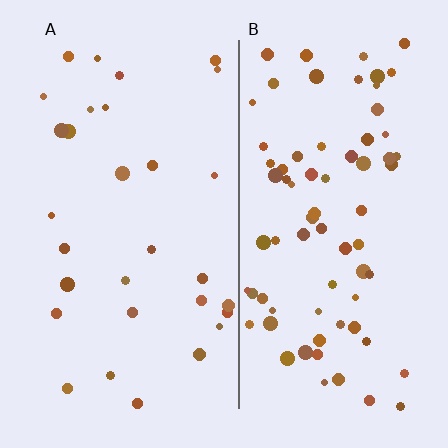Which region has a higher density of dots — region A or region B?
B (the right).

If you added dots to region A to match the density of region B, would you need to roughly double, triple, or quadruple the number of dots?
Approximately double.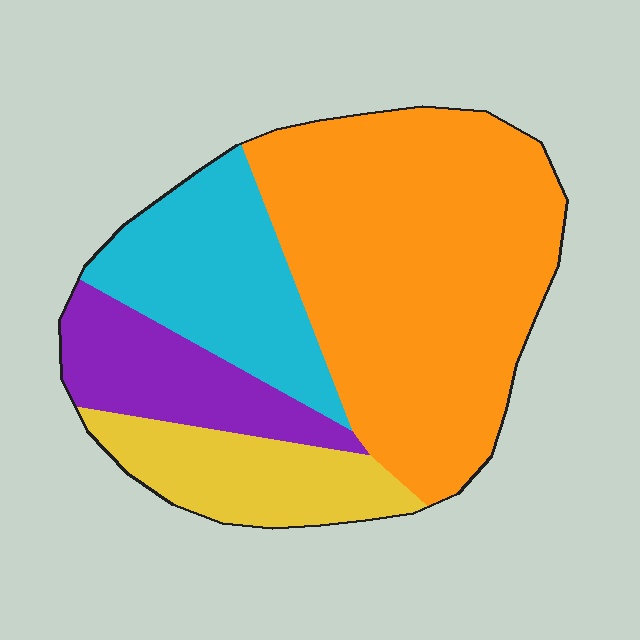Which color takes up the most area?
Orange, at roughly 50%.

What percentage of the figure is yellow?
Yellow covers roughly 15% of the figure.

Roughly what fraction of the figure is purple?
Purple covers 14% of the figure.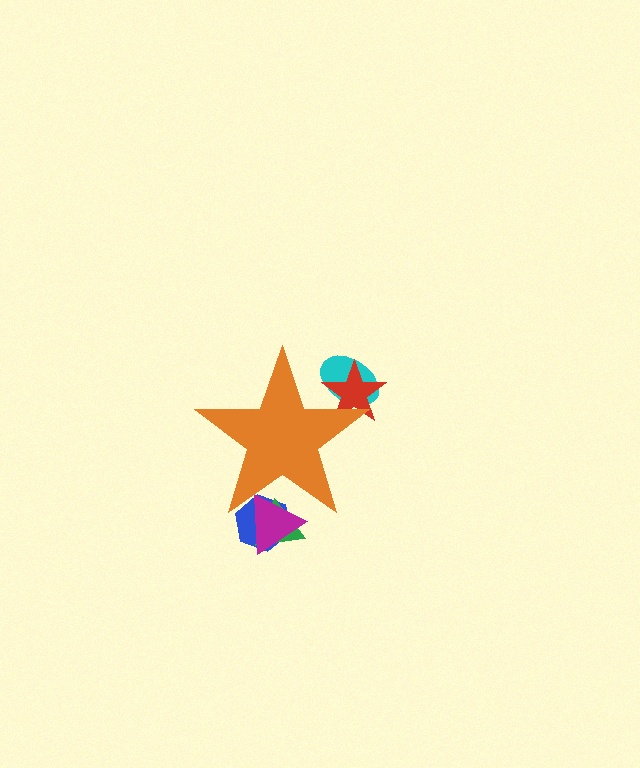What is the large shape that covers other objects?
An orange star.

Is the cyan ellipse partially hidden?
Yes, the cyan ellipse is partially hidden behind the orange star.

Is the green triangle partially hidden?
Yes, the green triangle is partially hidden behind the orange star.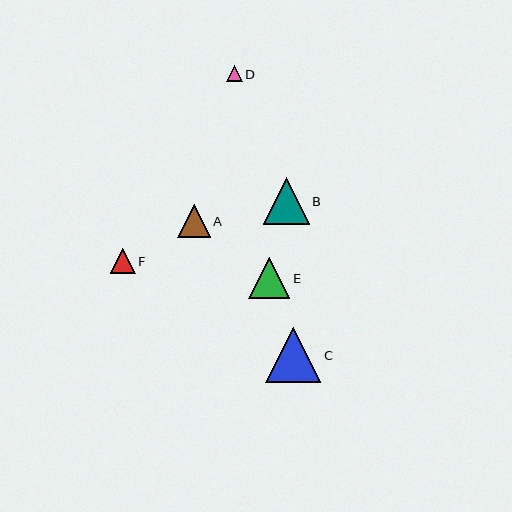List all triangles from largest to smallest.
From largest to smallest: C, B, E, A, F, D.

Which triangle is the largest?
Triangle C is the largest with a size of approximately 55 pixels.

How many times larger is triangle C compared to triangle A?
Triangle C is approximately 1.7 times the size of triangle A.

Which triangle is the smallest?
Triangle D is the smallest with a size of approximately 15 pixels.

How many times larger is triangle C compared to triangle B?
Triangle C is approximately 1.2 times the size of triangle B.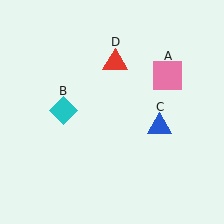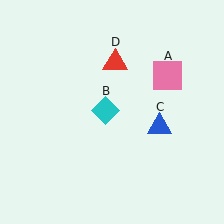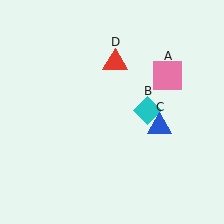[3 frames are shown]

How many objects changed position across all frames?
1 object changed position: cyan diamond (object B).